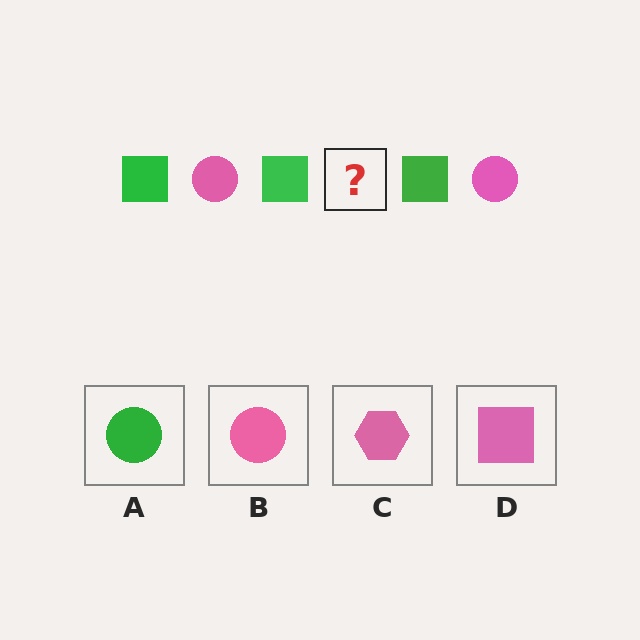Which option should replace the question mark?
Option B.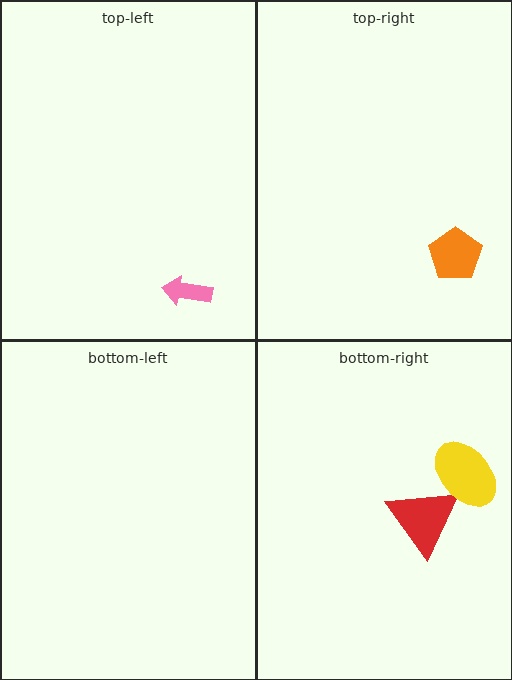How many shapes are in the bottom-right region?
2.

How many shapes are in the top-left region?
1.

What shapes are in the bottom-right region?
The red triangle, the yellow ellipse.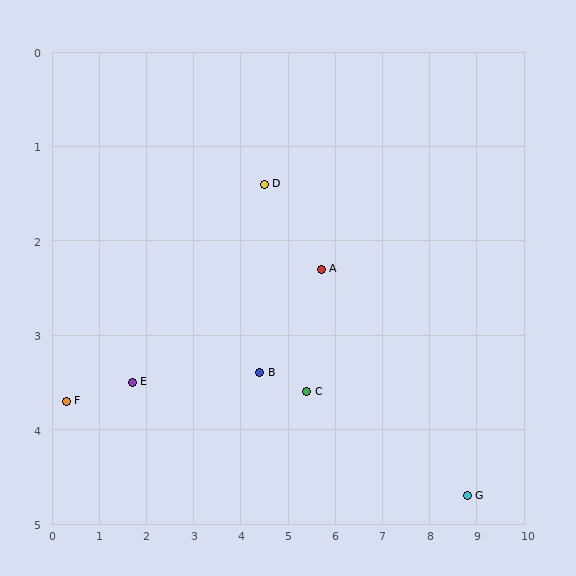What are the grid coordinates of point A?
Point A is at approximately (5.7, 2.3).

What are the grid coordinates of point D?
Point D is at approximately (4.5, 1.4).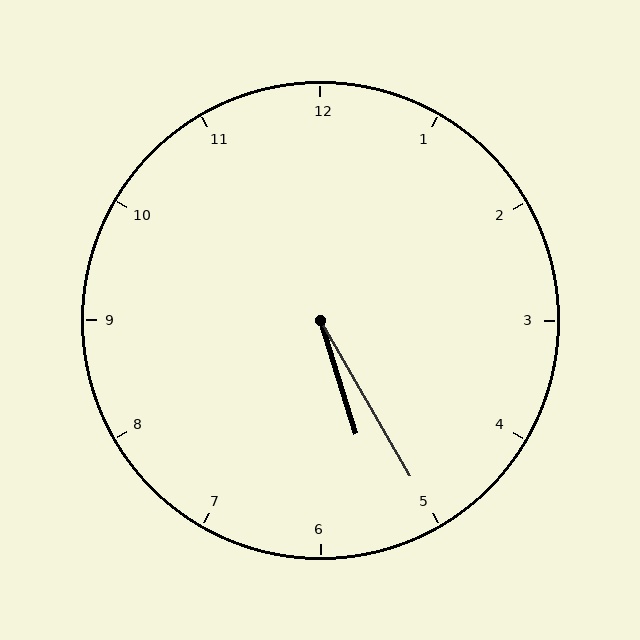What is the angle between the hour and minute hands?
Approximately 12 degrees.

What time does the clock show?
5:25.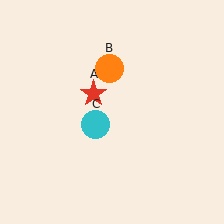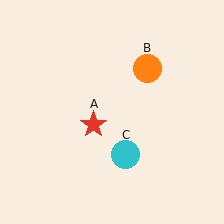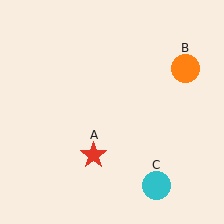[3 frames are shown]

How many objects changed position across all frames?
3 objects changed position: red star (object A), orange circle (object B), cyan circle (object C).